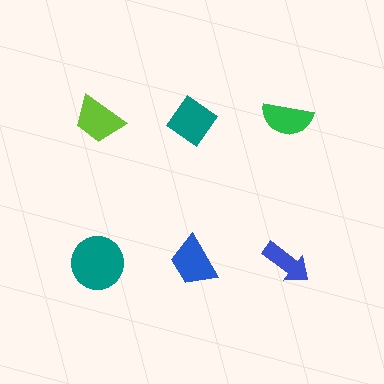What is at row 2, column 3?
A blue arrow.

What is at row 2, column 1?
A teal circle.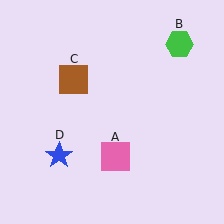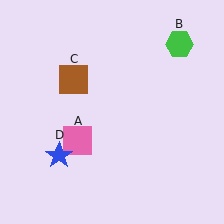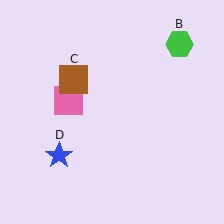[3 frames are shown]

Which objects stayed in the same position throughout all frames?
Green hexagon (object B) and brown square (object C) and blue star (object D) remained stationary.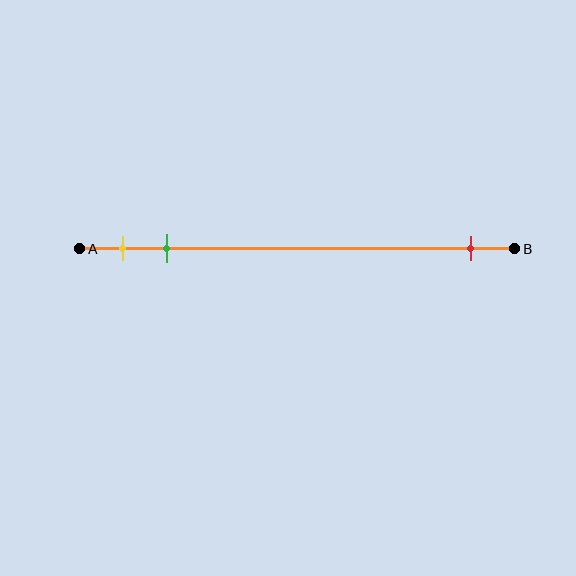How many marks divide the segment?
There are 3 marks dividing the segment.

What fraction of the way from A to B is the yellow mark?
The yellow mark is approximately 10% (0.1) of the way from A to B.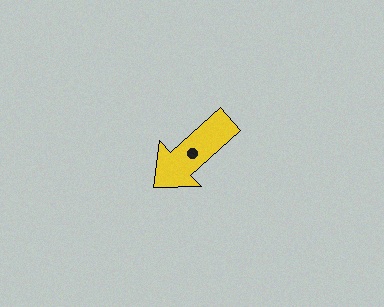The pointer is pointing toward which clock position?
Roughly 8 o'clock.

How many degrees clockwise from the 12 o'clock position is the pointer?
Approximately 228 degrees.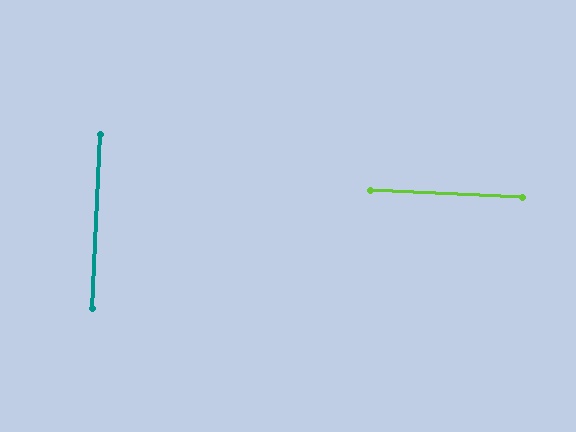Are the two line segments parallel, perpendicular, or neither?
Perpendicular — they meet at approximately 90°.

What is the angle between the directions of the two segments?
Approximately 90 degrees.